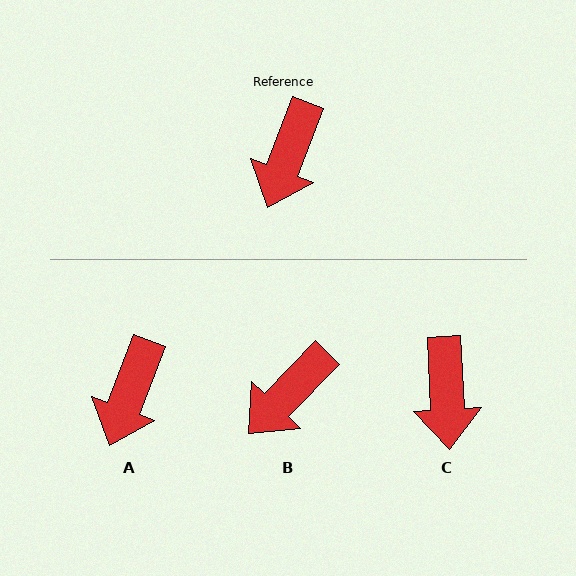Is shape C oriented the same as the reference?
No, it is off by about 24 degrees.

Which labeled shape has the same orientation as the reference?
A.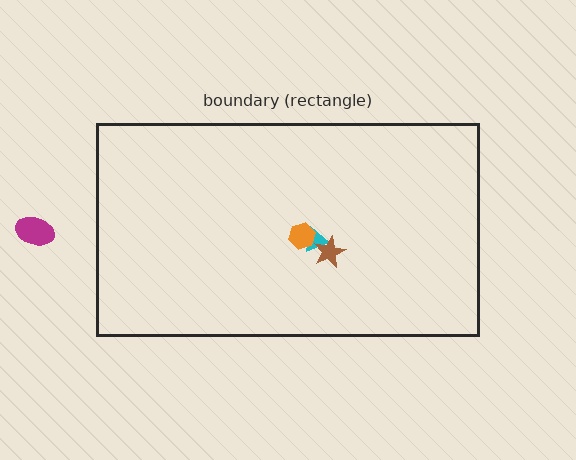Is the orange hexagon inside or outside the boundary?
Inside.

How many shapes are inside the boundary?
3 inside, 1 outside.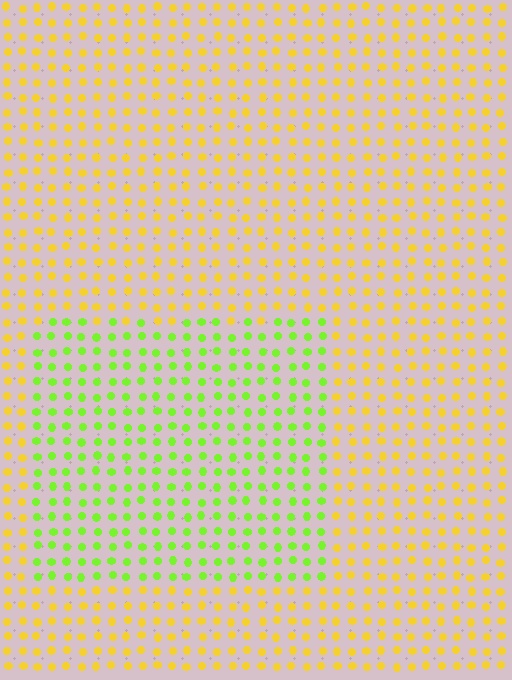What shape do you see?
I see a rectangle.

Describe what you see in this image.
The image is filled with small yellow elements in a uniform arrangement. A rectangle-shaped region is visible where the elements are tinted to a slightly different hue, forming a subtle color boundary.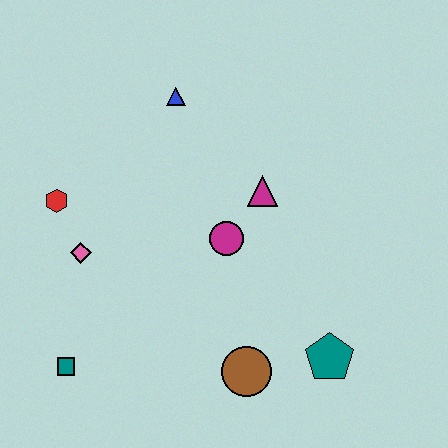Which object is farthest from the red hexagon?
The teal pentagon is farthest from the red hexagon.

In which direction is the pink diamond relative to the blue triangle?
The pink diamond is below the blue triangle.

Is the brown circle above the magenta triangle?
No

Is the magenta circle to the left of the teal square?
No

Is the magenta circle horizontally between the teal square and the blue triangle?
No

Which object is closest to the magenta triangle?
The magenta circle is closest to the magenta triangle.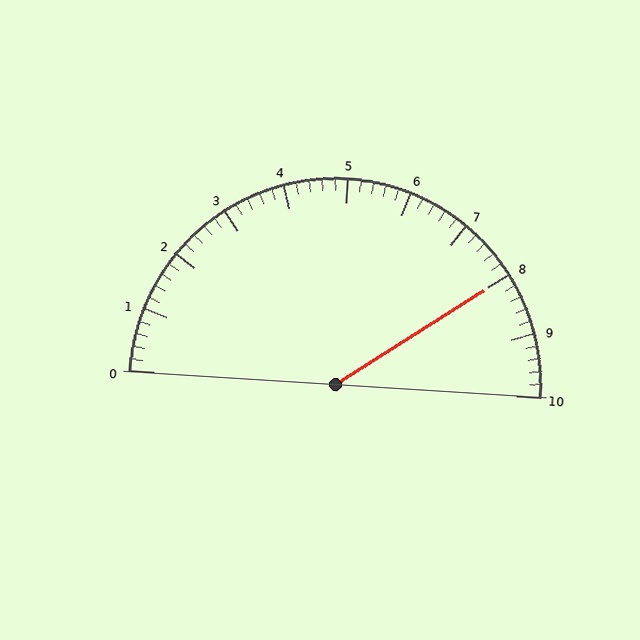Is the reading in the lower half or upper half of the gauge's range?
The reading is in the upper half of the range (0 to 10).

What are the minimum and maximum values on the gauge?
The gauge ranges from 0 to 10.